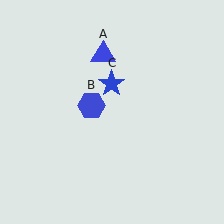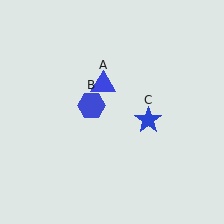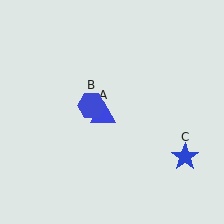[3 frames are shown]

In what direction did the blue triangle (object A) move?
The blue triangle (object A) moved down.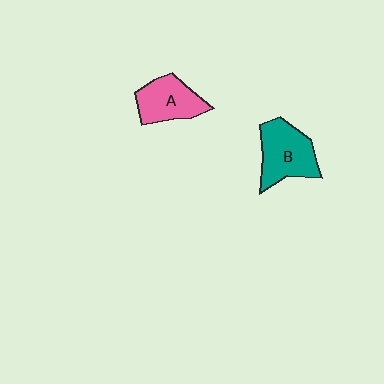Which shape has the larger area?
Shape B (teal).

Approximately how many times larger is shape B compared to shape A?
Approximately 1.2 times.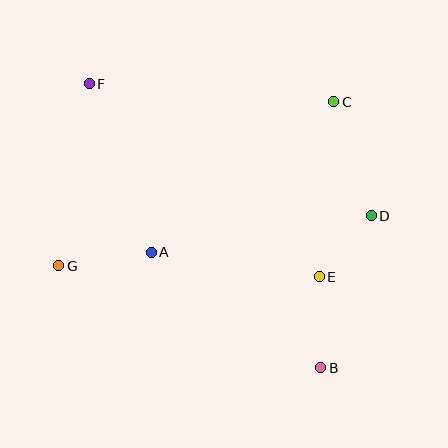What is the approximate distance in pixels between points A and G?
The distance between A and G is approximately 93 pixels.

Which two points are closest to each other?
Points D and E are closest to each other.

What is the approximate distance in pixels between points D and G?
The distance between D and G is approximately 316 pixels.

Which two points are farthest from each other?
Points B and F are farthest from each other.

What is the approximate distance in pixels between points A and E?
The distance between A and E is approximately 170 pixels.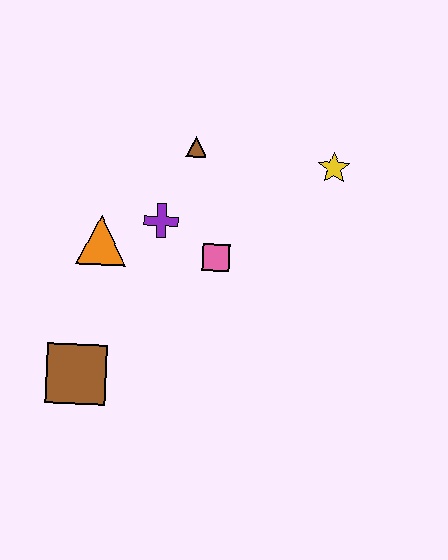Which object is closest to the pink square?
The purple cross is closest to the pink square.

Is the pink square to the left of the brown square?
No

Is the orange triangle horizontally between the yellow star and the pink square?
No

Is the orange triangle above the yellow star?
No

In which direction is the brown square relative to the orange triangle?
The brown square is below the orange triangle.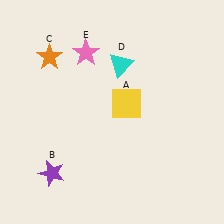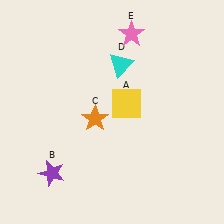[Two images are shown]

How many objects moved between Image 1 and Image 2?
2 objects moved between the two images.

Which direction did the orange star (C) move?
The orange star (C) moved down.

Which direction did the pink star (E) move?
The pink star (E) moved right.